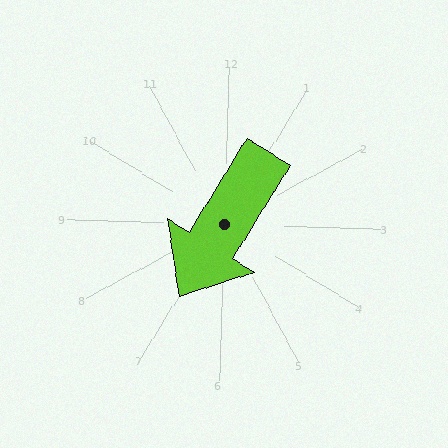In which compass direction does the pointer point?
Southwest.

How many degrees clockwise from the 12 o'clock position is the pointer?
Approximately 210 degrees.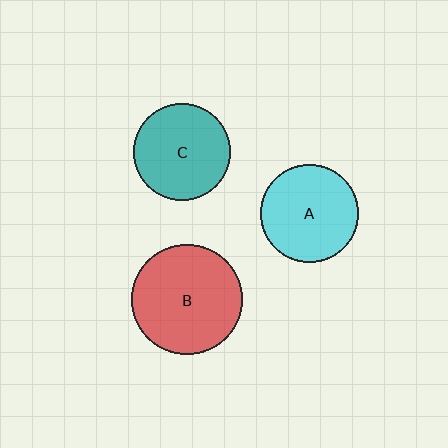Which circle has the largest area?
Circle B (red).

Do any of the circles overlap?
No, none of the circles overlap.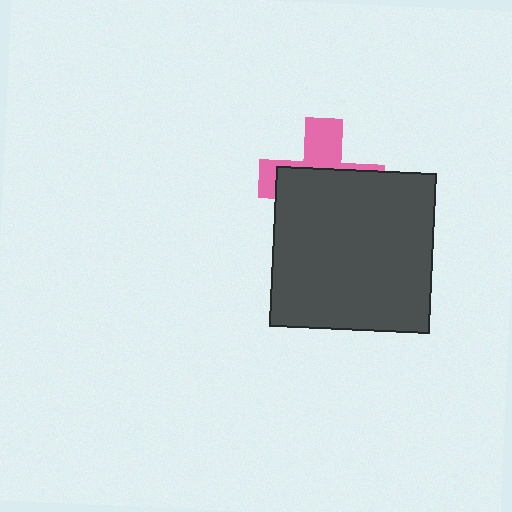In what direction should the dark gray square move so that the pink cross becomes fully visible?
The dark gray square should move down. That is the shortest direction to clear the overlap and leave the pink cross fully visible.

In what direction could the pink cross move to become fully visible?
The pink cross could move up. That would shift it out from behind the dark gray square entirely.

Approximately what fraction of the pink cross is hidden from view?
Roughly 64% of the pink cross is hidden behind the dark gray square.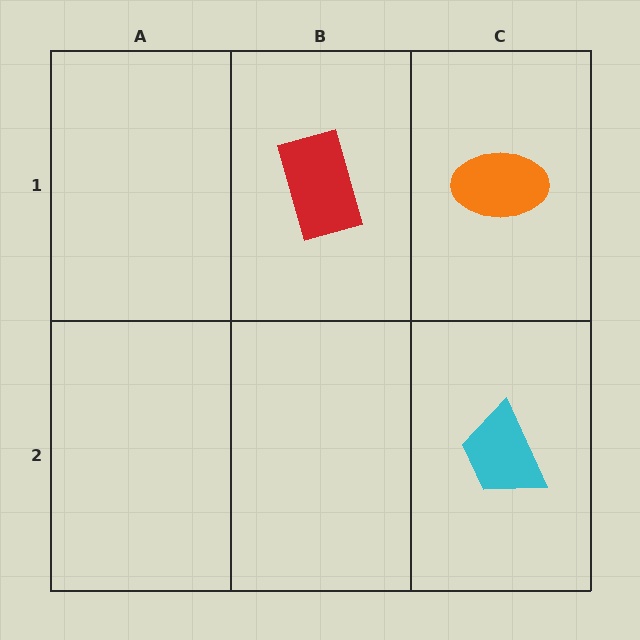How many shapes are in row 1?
2 shapes.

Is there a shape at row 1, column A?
No, that cell is empty.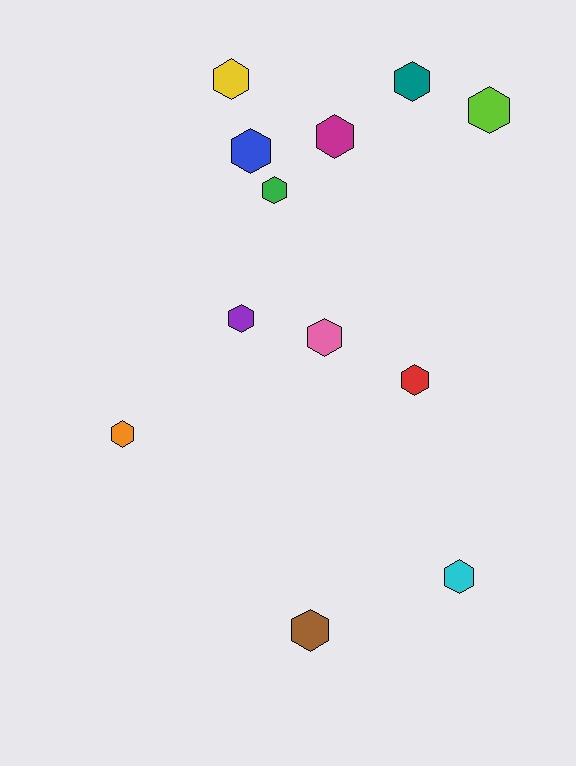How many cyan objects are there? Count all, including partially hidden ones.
There is 1 cyan object.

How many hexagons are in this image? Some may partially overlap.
There are 12 hexagons.